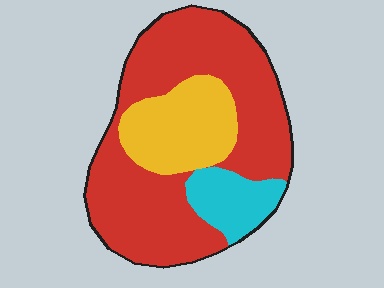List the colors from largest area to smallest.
From largest to smallest: red, yellow, cyan.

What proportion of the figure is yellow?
Yellow takes up less than a quarter of the figure.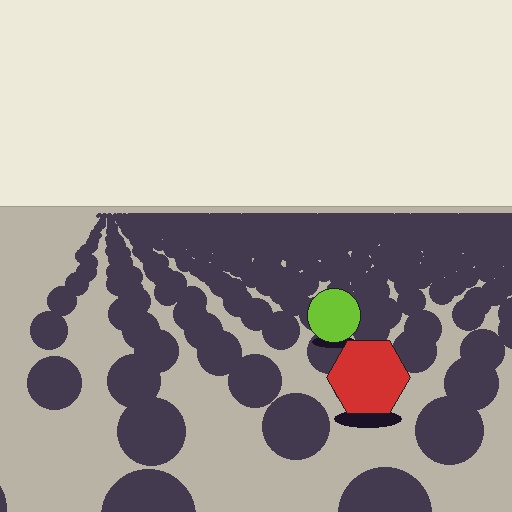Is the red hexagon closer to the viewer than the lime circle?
Yes. The red hexagon is closer — you can tell from the texture gradient: the ground texture is coarser near it.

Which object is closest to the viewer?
The red hexagon is closest. The texture marks near it are larger and more spread out.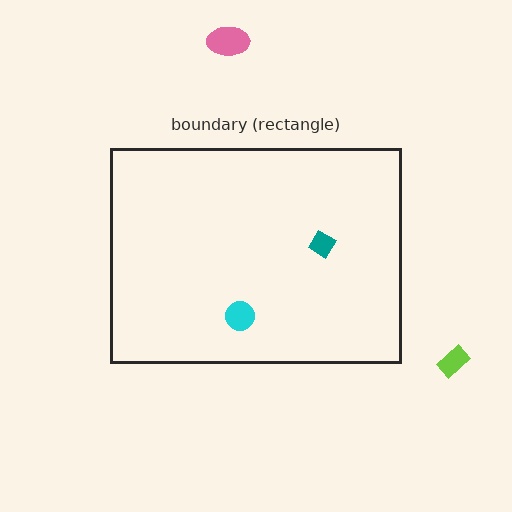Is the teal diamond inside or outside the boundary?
Inside.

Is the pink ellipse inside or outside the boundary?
Outside.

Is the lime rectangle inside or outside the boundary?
Outside.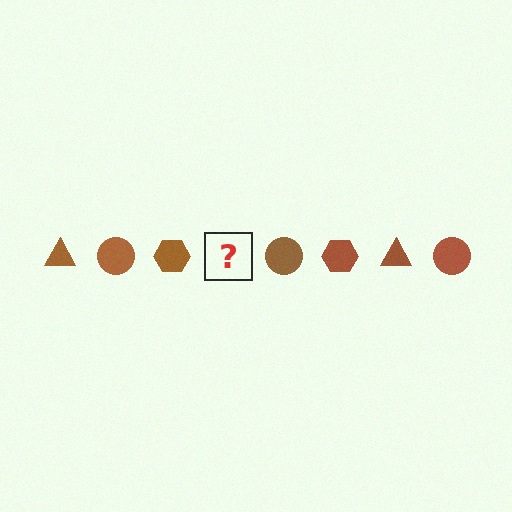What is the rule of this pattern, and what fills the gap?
The rule is that the pattern cycles through triangle, circle, hexagon shapes in brown. The gap should be filled with a brown triangle.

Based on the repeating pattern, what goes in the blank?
The blank should be a brown triangle.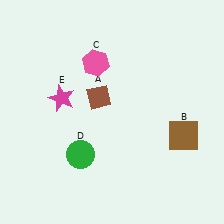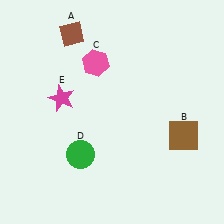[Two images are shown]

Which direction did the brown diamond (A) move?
The brown diamond (A) moved up.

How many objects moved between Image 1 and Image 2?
1 object moved between the two images.